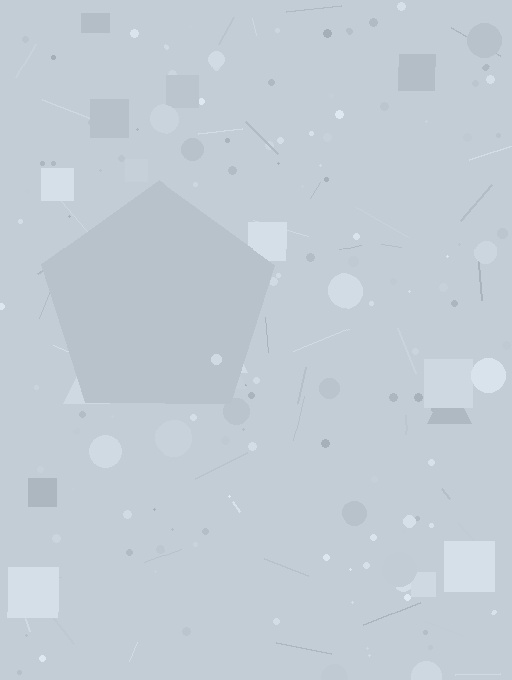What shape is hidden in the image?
A pentagon is hidden in the image.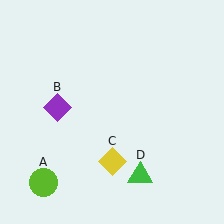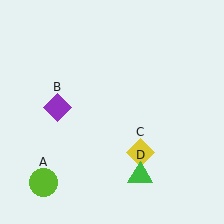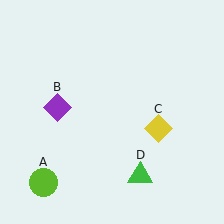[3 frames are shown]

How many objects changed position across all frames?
1 object changed position: yellow diamond (object C).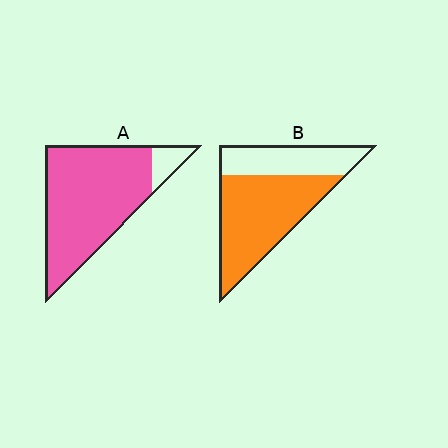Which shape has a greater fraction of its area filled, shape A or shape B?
Shape A.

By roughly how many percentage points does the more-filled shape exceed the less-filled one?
By roughly 25 percentage points (A over B).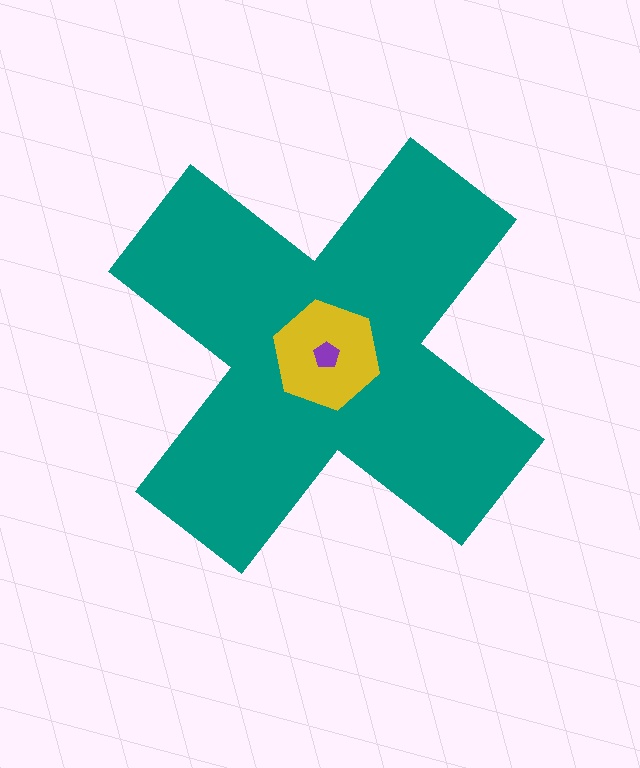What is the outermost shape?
The teal cross.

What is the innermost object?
The purple pentagon.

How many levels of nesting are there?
3.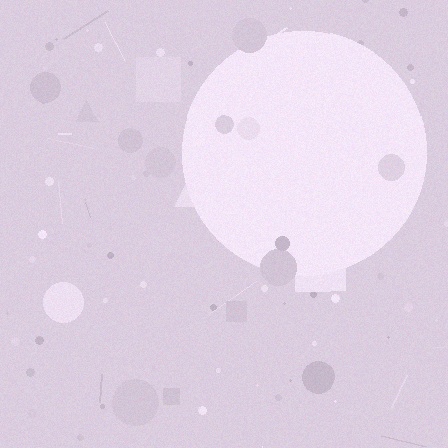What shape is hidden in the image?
A circle is hidden in the image.